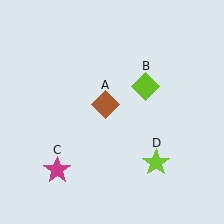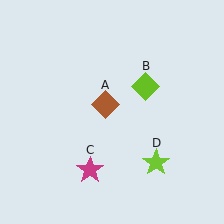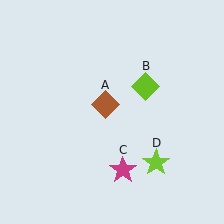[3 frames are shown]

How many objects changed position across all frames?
1 object changed position: magenta star (object C).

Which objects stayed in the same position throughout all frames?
Brown diamond (object A) and lime diamond (object B) and lime star (object D) remained stationary.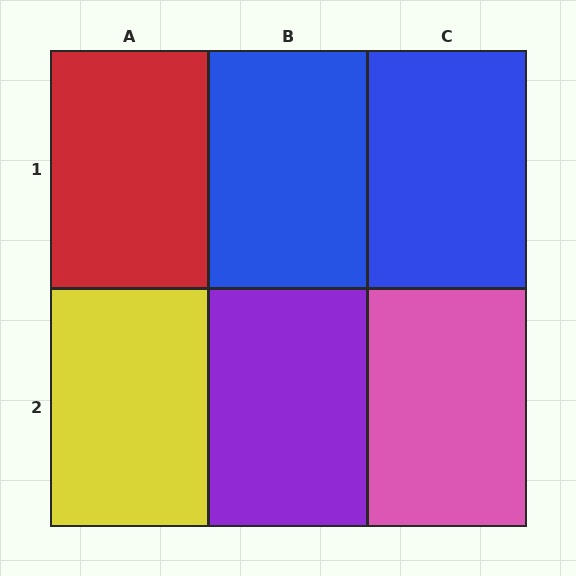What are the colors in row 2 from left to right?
Yellow, purple, pink.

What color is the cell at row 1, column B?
Blue.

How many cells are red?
1 cell is red.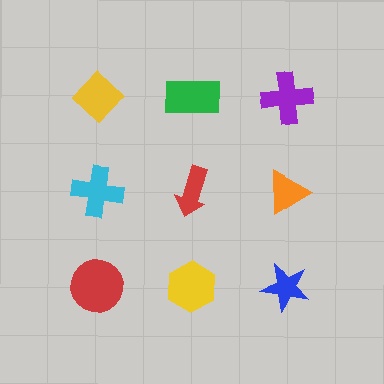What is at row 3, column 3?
A blue star.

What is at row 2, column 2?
A red arrow.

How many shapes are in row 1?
3 shapes.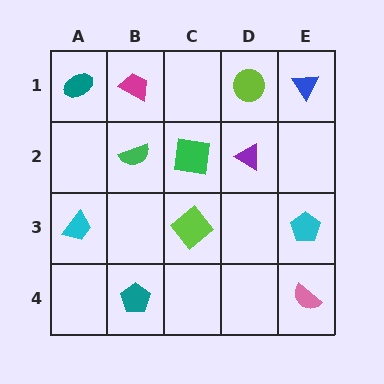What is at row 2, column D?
A purple triangle.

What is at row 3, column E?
A cyan pentagon.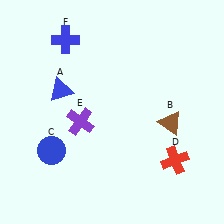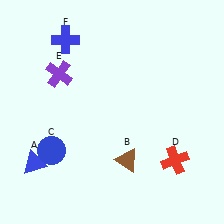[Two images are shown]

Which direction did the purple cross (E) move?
The purple cross (E) moved up.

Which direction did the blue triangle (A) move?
The blue triangle (A) moved down.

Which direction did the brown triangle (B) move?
The brown triangle (B) moved left.